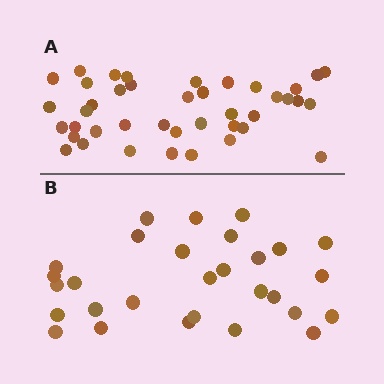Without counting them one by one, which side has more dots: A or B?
Region A (the top region) has more dots.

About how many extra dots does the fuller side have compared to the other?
Region A has roughly 12 or so more dots than region B.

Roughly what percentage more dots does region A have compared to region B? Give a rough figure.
About 40% more.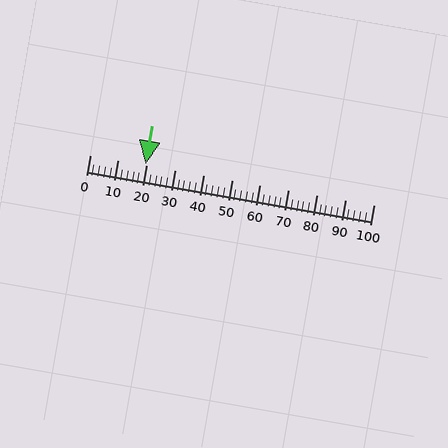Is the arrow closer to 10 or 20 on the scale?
The arrow is closer to 20.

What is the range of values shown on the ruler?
The ruler shows values from 0 to 100.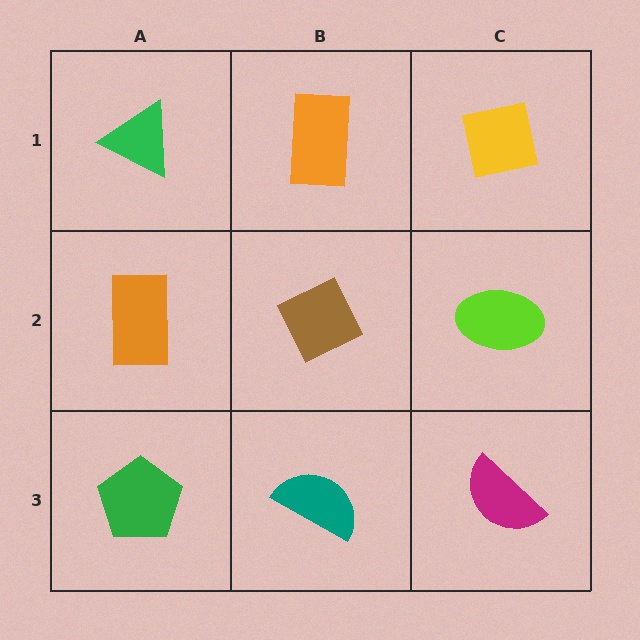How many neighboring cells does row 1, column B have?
3.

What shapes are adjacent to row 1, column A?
An orange rectangle (row 2, column A), an orange rectangle (row 1, column B).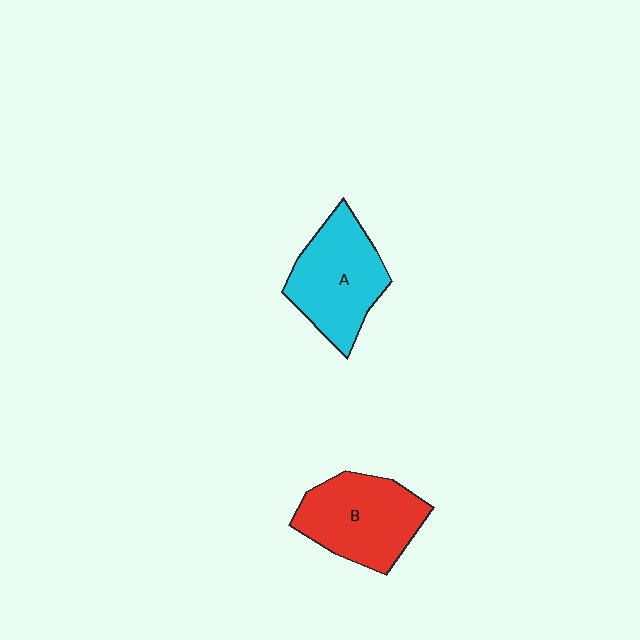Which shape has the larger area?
Shape B (red).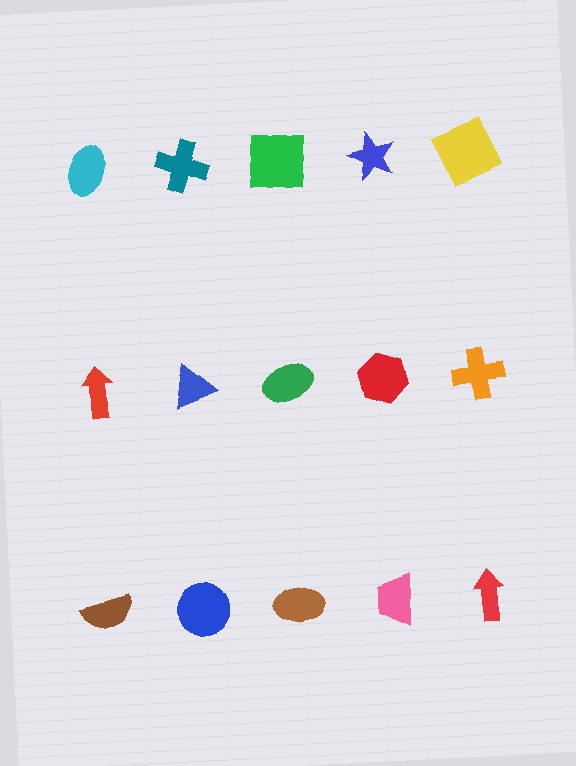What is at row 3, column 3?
A brown ellipse.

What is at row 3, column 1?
A brown semicircle.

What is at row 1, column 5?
A yellow square.